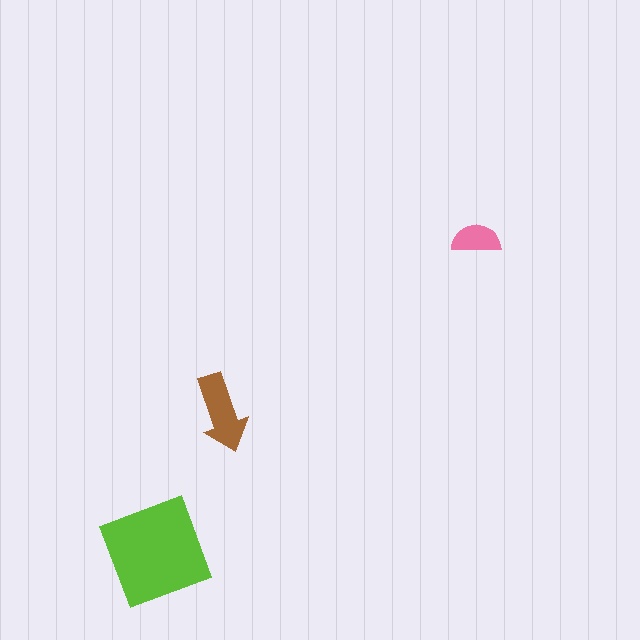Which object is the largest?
The lime square.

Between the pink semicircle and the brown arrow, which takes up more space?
The brown arrow.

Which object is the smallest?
The pink semicircle.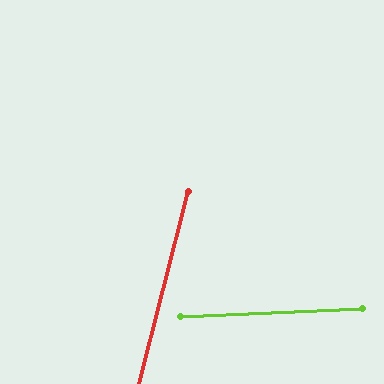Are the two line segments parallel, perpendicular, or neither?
Neither parallel nor perpendicular — they differ by about 73°.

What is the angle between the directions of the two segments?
Approximately 73 degrees.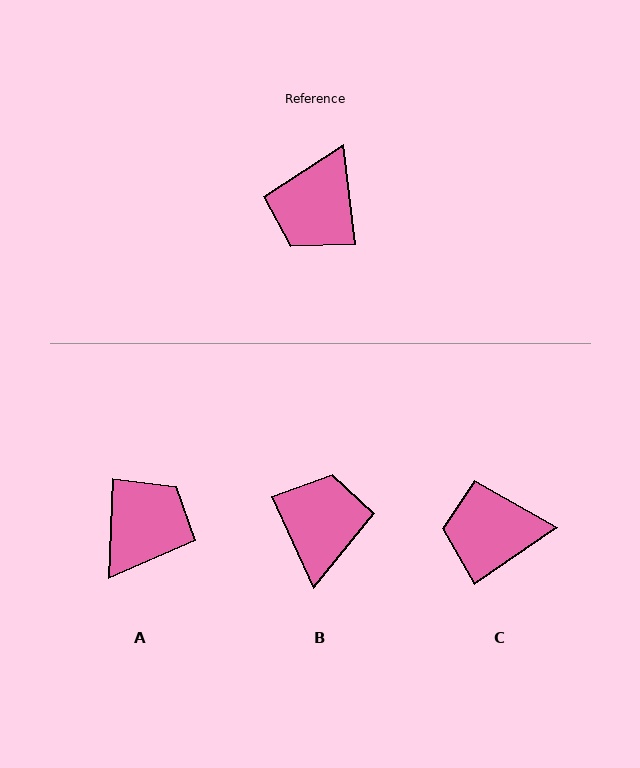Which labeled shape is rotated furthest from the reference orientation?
A, about 171 degrees away.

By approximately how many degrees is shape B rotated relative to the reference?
Approximately 162 degrees clockwise.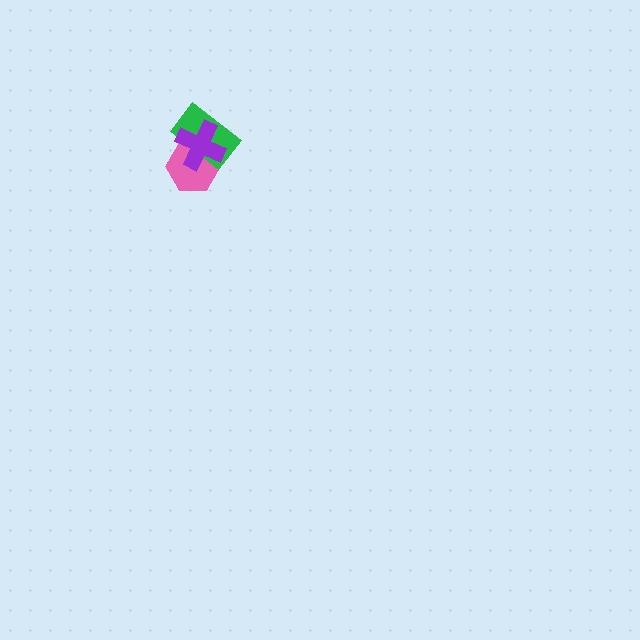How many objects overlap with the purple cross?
2 objects overlap with the purple cross.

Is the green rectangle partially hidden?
Yes, it is partially covered by another shape.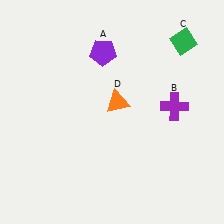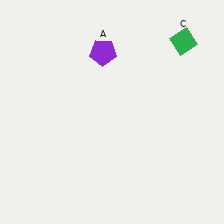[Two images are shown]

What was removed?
The orange triangle (D), the purple cross (B) were removed in Image 2.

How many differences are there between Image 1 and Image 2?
There are 2 differences between the two images.